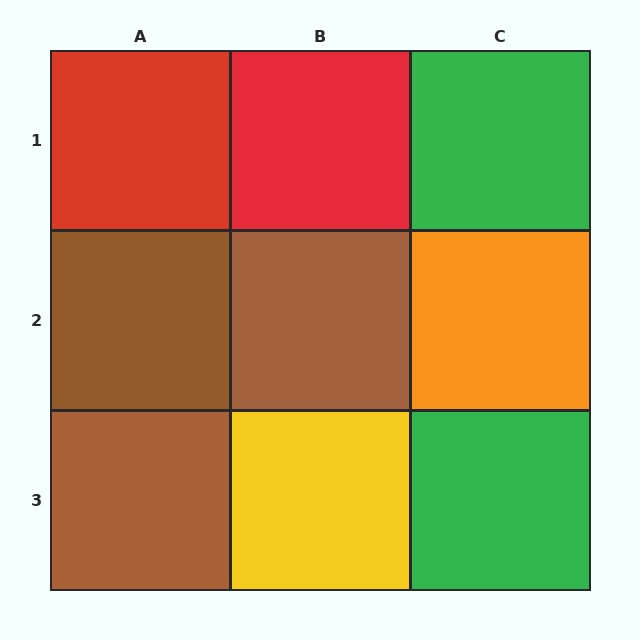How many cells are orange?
1 cell is orange.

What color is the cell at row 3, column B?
Yellow.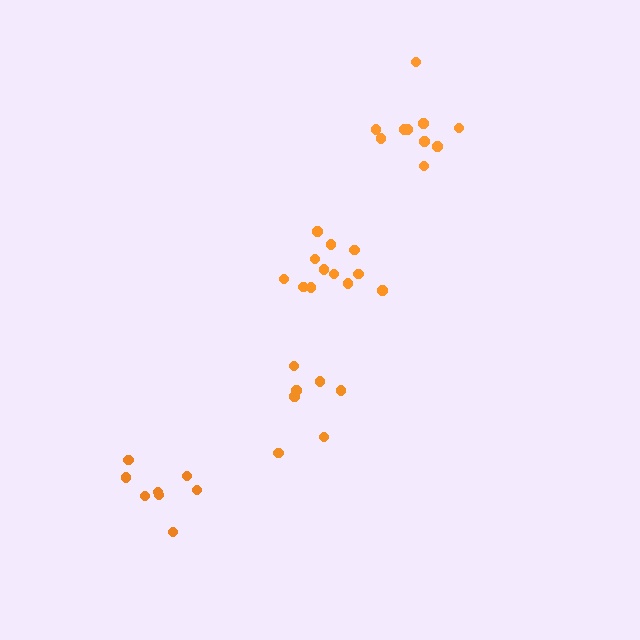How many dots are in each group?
Group 1: 8 dots, Group 2: 7 dots, Group 3: 12 dots, Group 4: 10 dots (37 total).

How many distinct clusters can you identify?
There are 4 distinct clusters.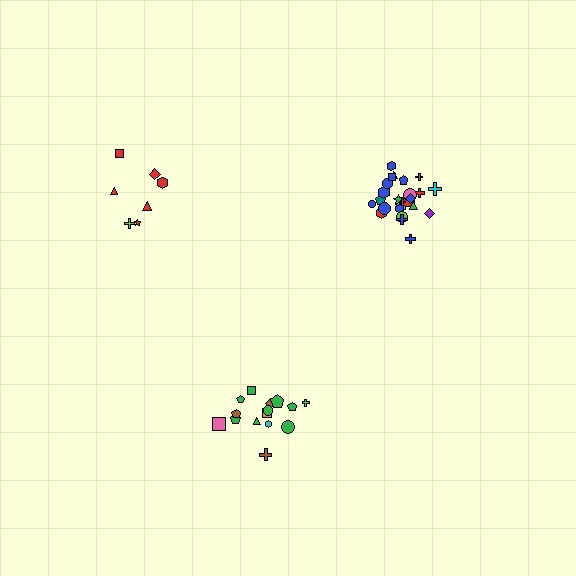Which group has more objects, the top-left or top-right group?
The top-right group.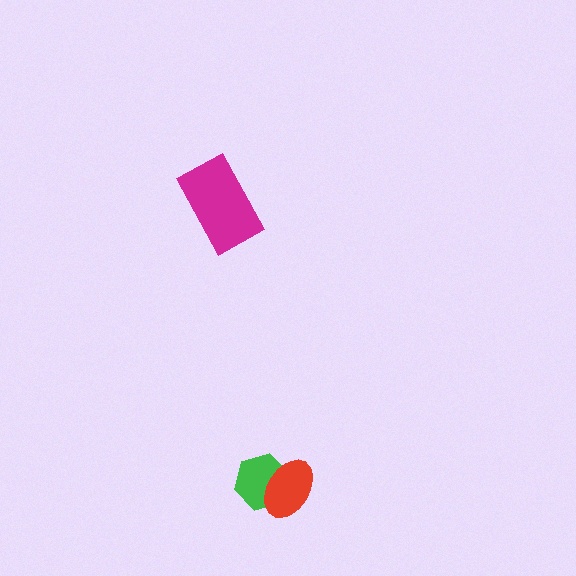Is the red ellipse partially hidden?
No, no other shape covers it.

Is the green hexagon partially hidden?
Yes, it is partially covered by another shape.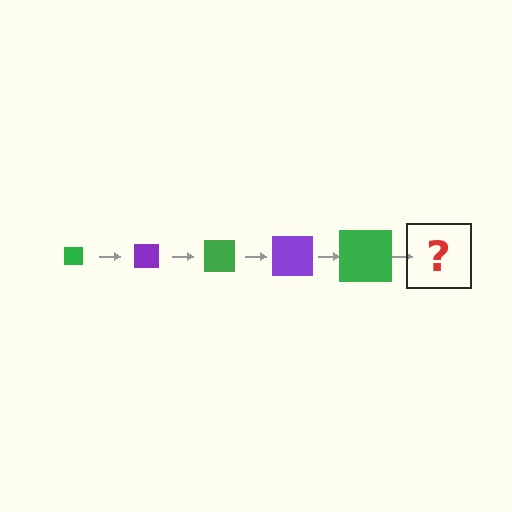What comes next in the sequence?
The next element should be a purple square, larger than the previous one.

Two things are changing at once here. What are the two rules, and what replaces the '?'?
The two rules are that the square grows larger each step and the color cycles through green and purple. The '?' should be a purple square, larger than the previous one.